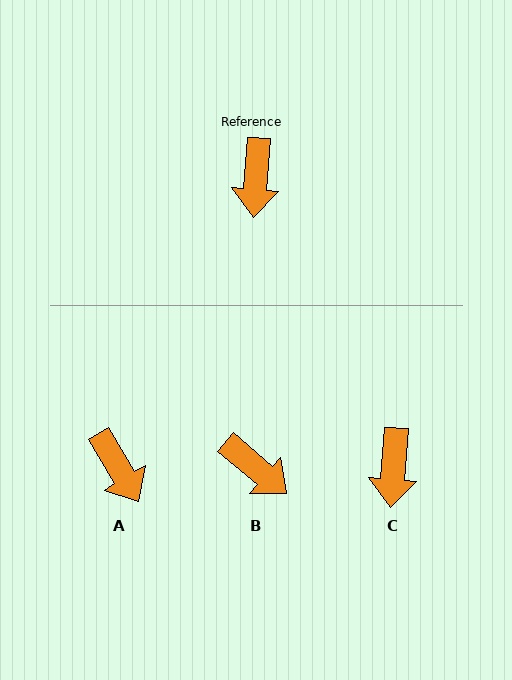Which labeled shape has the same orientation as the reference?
C.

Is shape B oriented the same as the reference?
No, it is off by about 54 degrees.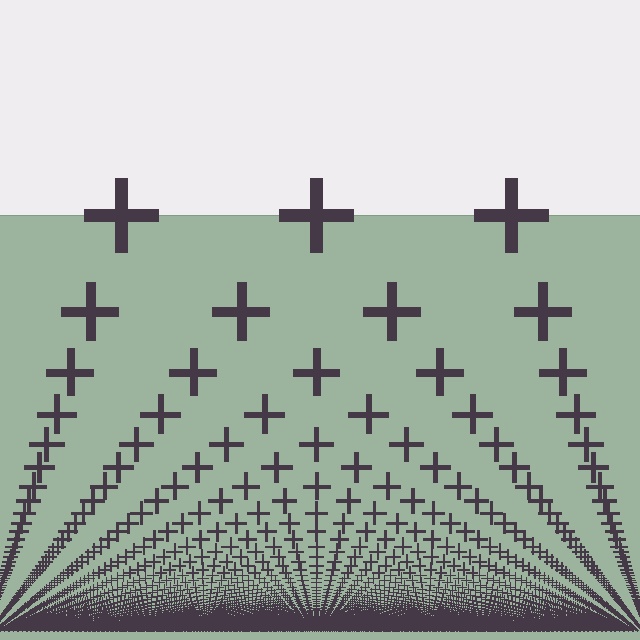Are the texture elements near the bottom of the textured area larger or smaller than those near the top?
Smaller. The gradient is inverted — elements near the bottom are smaller and denser.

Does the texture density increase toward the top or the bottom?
Density increases toward the bottom.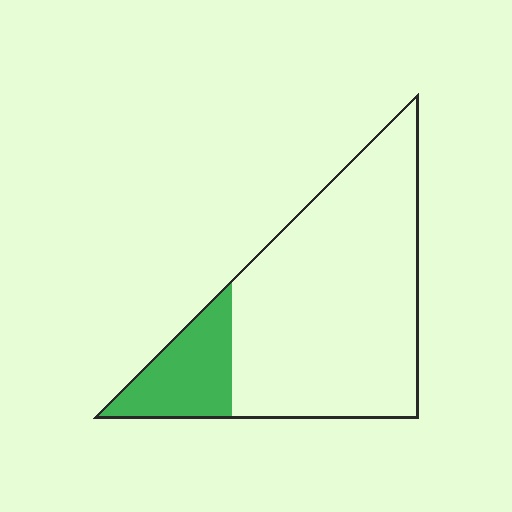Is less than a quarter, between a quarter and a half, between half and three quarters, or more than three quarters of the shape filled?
Less than a quarter.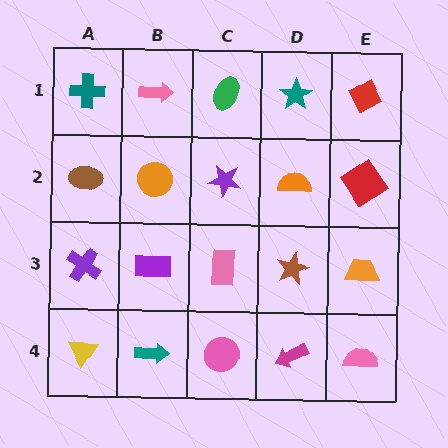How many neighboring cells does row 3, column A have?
3.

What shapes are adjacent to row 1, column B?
An orange circle (row 2, column B), a teal cross (row 1, column A), a green ellipse (row 1, column C).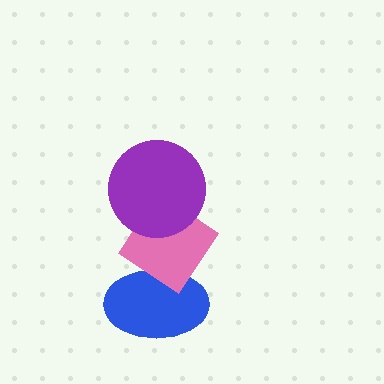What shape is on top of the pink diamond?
The purple circle is on top of the pink diamond.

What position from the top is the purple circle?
The purple circle is 1st from the top.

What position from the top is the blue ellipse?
The blue ellipse is 3rd from the top.